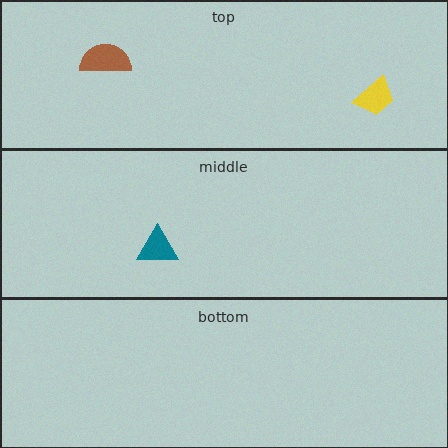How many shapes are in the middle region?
1.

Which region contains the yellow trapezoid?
The top region.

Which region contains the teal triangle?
The middle region.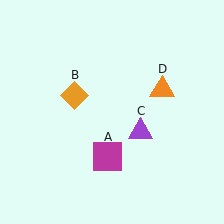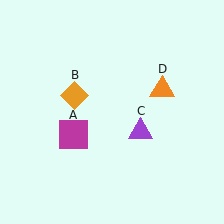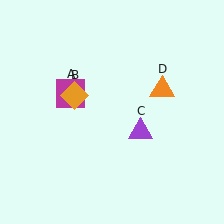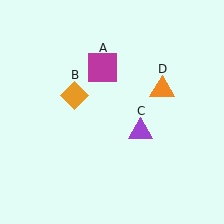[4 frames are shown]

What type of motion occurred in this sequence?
The magenta square (object A) rotated clockwise around the center of the scene.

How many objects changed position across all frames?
1 object changed position: magenta square (object A).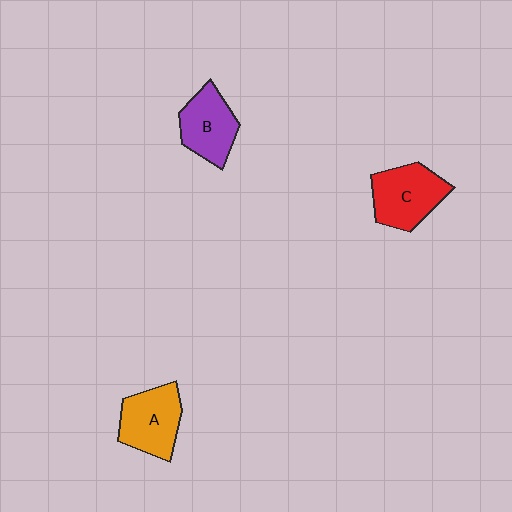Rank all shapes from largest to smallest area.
From largest to smallest: C (red), A (orange), B (purple).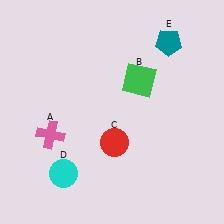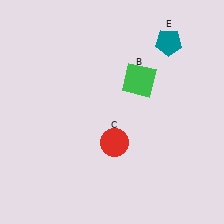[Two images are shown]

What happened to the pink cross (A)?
The pink cross (A) was removed in Image 2. It was in the bottom-left area of Image 1.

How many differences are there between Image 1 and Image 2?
There are 2 differences between the two images.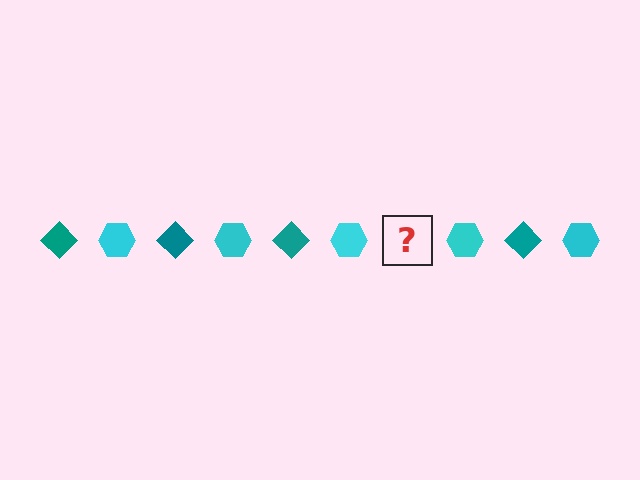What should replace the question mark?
The question mark should be replaced with a teal diamond.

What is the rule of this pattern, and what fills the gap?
The rule is that the pattern alternates between teal diamond and cyan hexagon. The gap should be filled with a teal diamond.